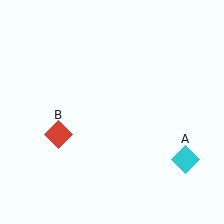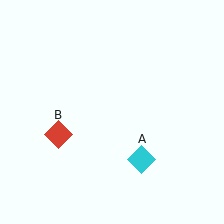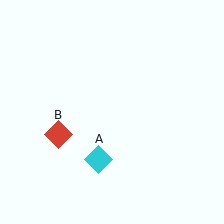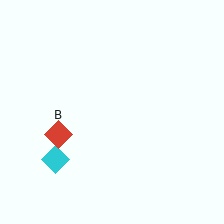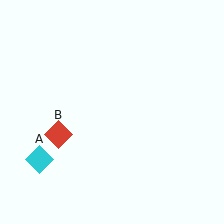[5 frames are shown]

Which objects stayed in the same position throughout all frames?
Red diamond (object B) remained stationary.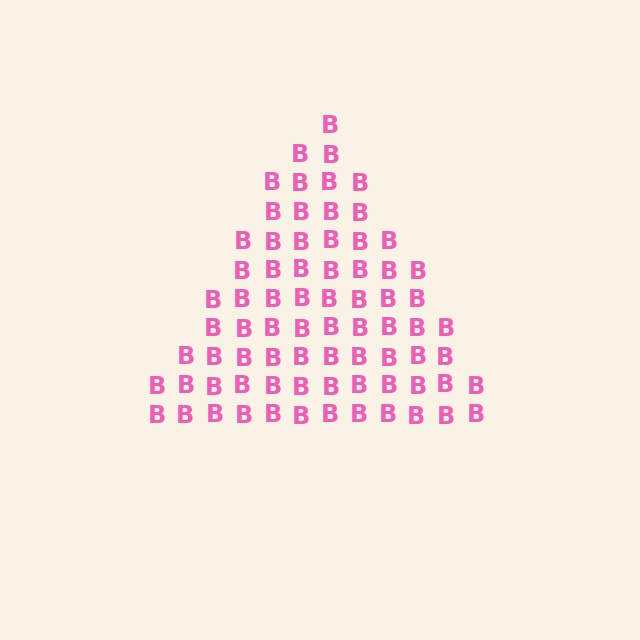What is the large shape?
The large shape is a triangle.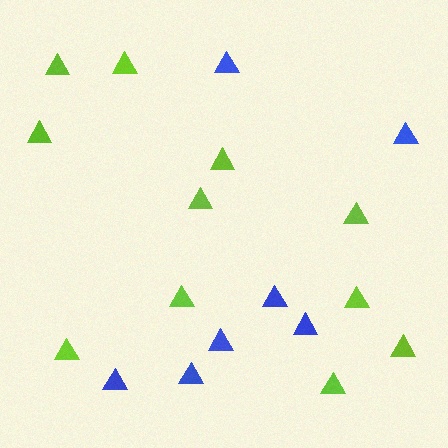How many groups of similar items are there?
There are 2 groups: one group of lime triangles (11) and one group of blue triangles (7).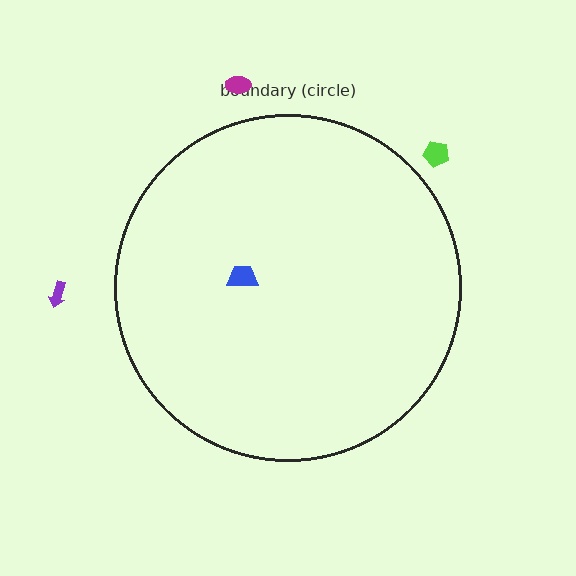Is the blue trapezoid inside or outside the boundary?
Inside.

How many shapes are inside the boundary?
1 inside, 3 outside.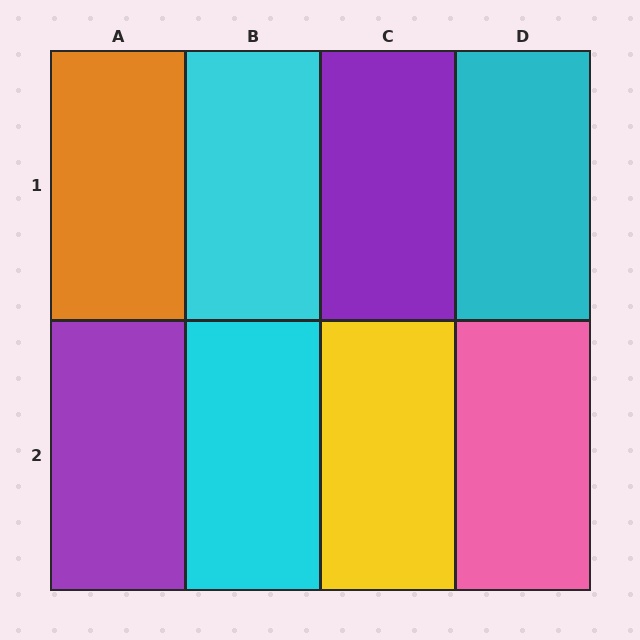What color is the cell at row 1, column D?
Cyan.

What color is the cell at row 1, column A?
Orange.